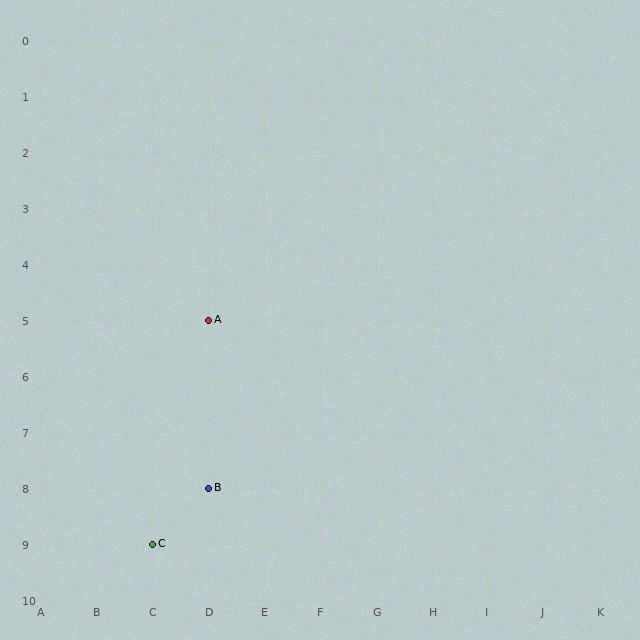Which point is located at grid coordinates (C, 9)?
Point C is at (C, 9).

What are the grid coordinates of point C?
Point C is at grid coordinates (C, 9).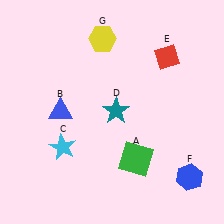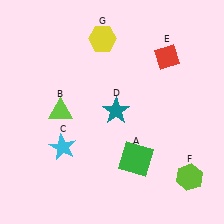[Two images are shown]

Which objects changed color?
B changed from blue to lime. F changed from blue to lime.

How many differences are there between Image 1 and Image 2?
There are 2 differences between the two images.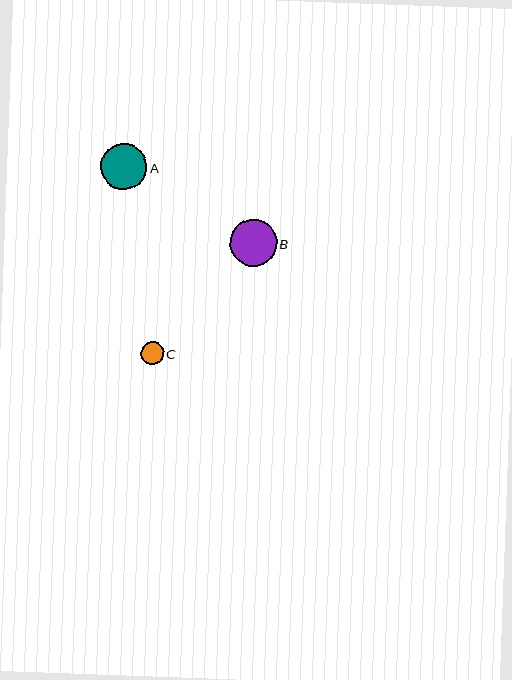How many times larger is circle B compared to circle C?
Circle B is approximately 2.0 times the size of circle C.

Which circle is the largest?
Circle B is the largest with a size of approximately 47 pixels.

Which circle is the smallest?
Circle C is the smallest with a size of approximately 23 pixels.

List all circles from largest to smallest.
From largest to smallest: B, A, C.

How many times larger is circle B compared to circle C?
Circle B is approximately 2.0 times the size of circle C.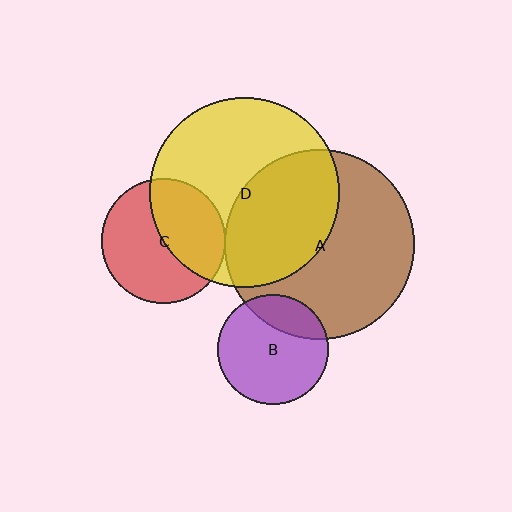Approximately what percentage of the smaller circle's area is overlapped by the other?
Approximately 25%.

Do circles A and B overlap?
Yes.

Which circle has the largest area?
Circle D (yellow).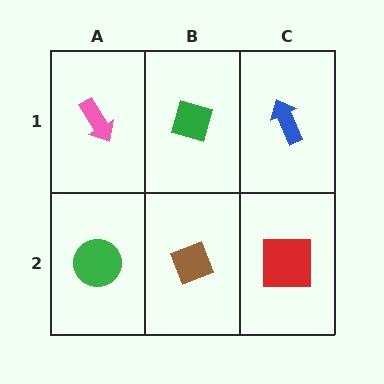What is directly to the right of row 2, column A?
A brown diamond.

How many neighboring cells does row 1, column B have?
3.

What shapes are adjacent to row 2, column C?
A blue arrow (row 1, column C), a brown diamond (row 2, column B).